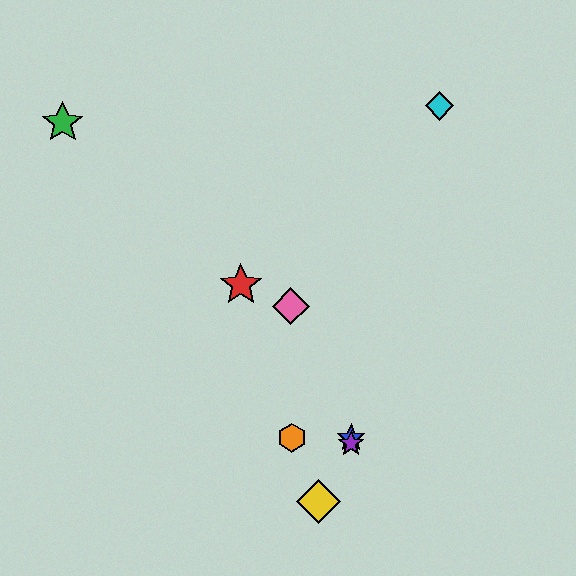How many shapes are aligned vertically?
2 shapes (the blue star, the purple star) are aligned vertically.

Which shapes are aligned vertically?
The blue star, the purple star are aligned vertically.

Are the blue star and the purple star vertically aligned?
Yes, both are at x≈351.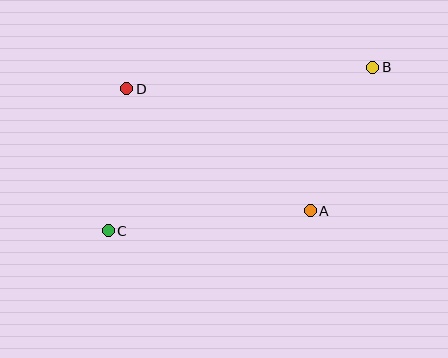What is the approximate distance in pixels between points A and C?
The distance between A and C is approximately 203 pixels.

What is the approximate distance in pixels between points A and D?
The distance between A and D is approximately 220 pixels.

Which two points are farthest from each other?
Points B and C are farthest from each other.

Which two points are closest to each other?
Points C and D are closest to each other.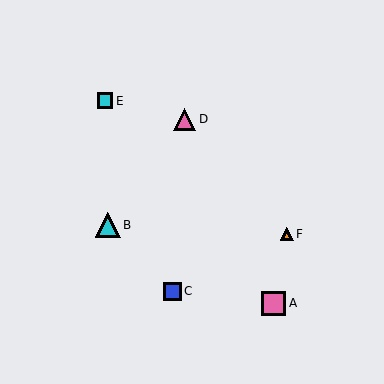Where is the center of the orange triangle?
The center of the orange triangle is at (287, 234).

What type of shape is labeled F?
Shape F is an orange triangle.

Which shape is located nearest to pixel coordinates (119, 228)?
The cyan triangle (labeled B) at (108, 225) is nearest to that location.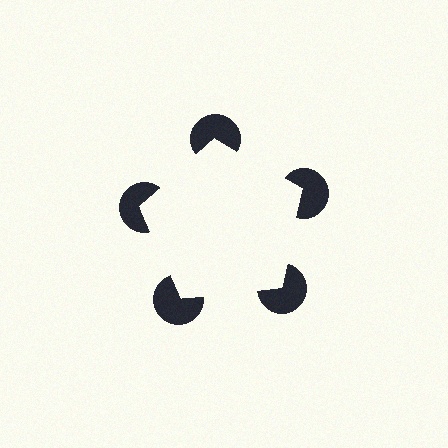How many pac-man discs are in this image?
There are 5 — one at each vertex of the illusory pentagon.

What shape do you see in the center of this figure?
An illusory pentagon — its edges are inferred from the aligned wedge cuts in the pac-man discs, not physically drawn.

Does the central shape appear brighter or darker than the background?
It typically appears slightly brighter than the background, even though no actual brightness change is drawn.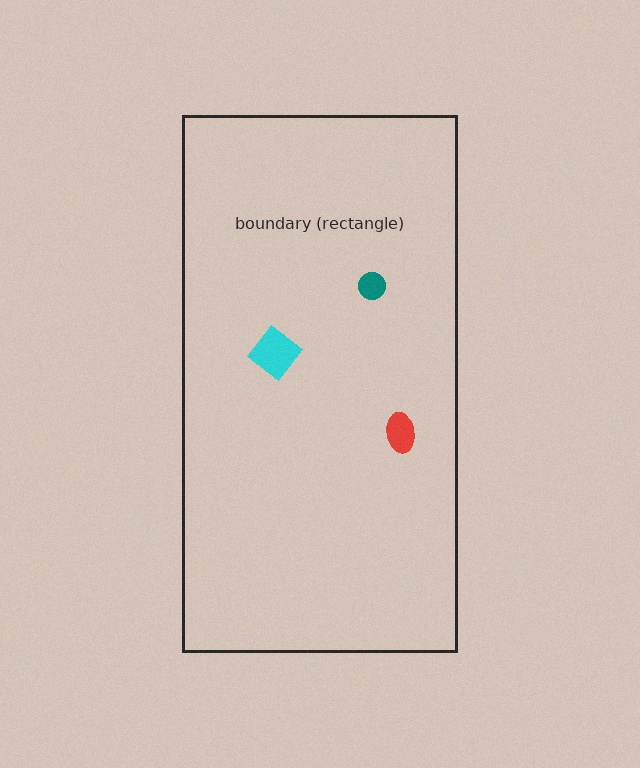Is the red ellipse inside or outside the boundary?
Inside.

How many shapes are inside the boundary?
3 inside, 0 outside.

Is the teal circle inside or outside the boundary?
Inside.